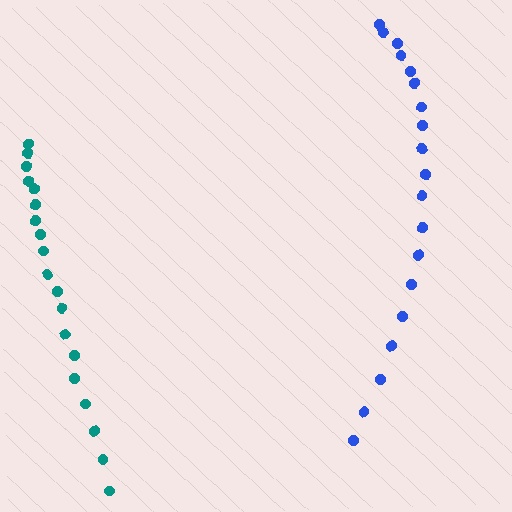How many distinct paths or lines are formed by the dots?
There are 2 distinct paths.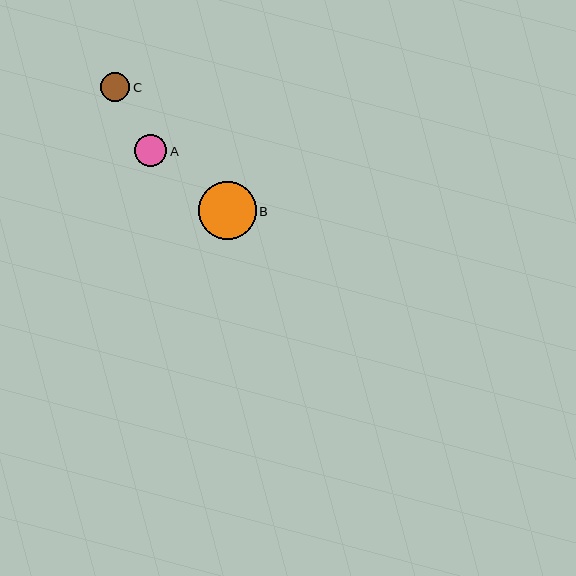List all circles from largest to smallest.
From largest to smallest: B, A, C.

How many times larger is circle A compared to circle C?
Circle A is approximately 1.1 times the size of circle C.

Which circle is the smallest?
Circle C is the smallest with a size of approximately 29 pixels.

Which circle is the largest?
Circle B is the largest with a size of approximately 58 pixels.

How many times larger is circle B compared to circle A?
Circle B is approximately 1.8 times the size of circle A.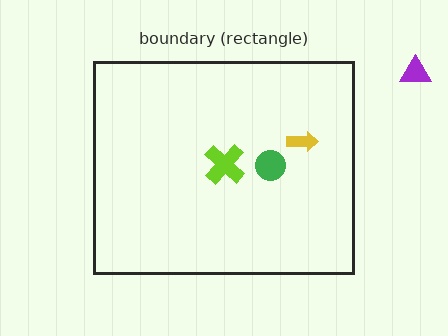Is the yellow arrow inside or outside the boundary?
Inside.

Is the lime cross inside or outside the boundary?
Inside.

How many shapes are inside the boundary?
3 inside, 1 outside.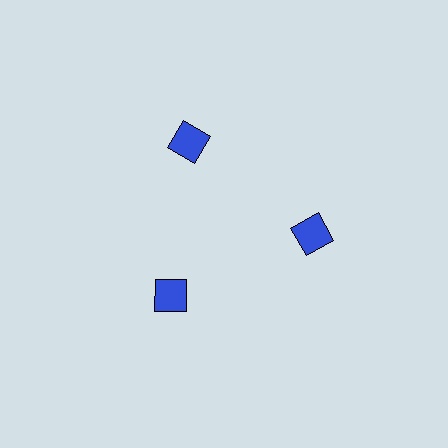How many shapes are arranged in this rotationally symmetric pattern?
There are 3 shapes, arranged in 3 groups of 1.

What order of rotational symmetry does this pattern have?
This pattern has 3-fold rotational symmetry.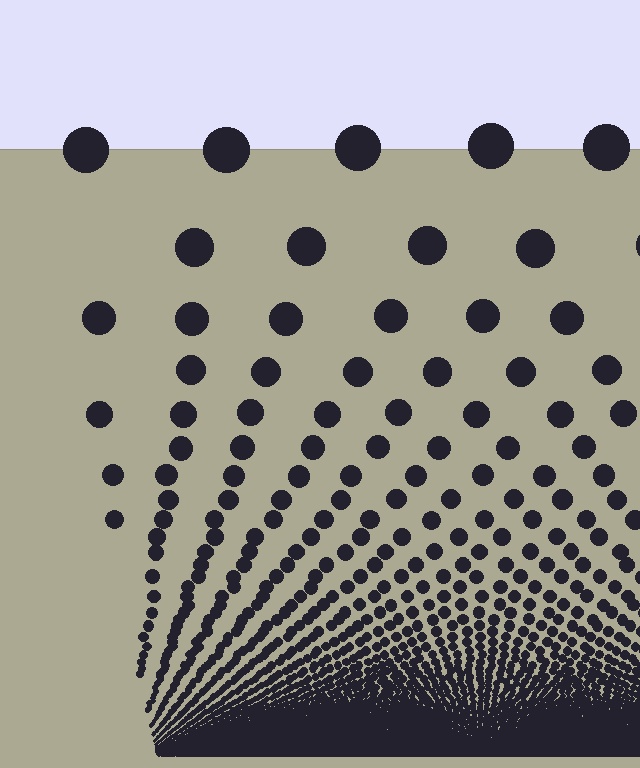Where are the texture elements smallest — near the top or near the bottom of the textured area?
Near the bottom.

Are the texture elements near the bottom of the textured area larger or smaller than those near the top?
Smaller. The gradient is inverted — elements near the bottom are smaller and denser.